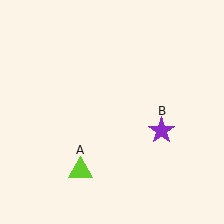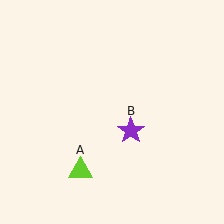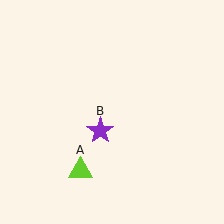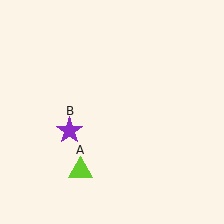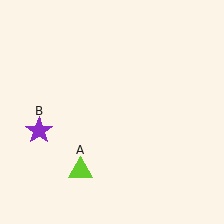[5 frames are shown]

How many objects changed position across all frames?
1 object changed position: purple star (object B).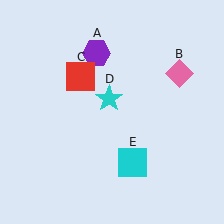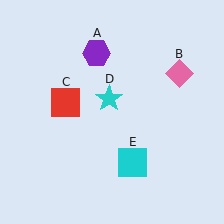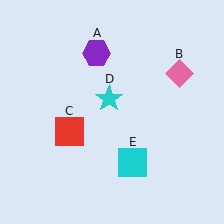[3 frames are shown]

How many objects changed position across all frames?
1 object changed position: red square (object C).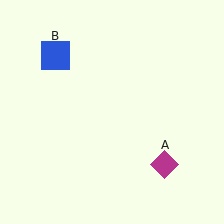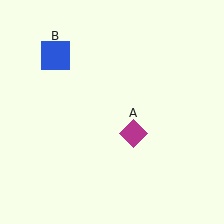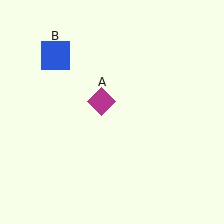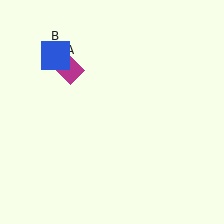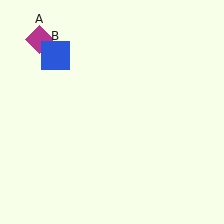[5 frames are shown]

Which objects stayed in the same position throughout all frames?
Blue square (object B) remained stationary.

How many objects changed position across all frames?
1 object changed position: magenta diamond (object A).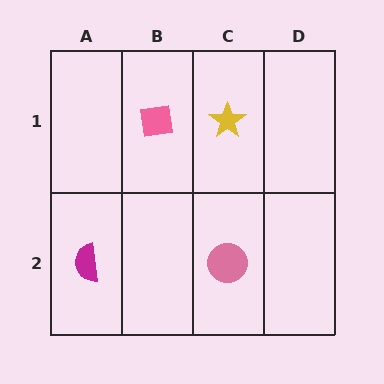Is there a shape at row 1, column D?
No, that cell is empty.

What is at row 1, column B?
A pink square.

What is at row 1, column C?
A yellow star.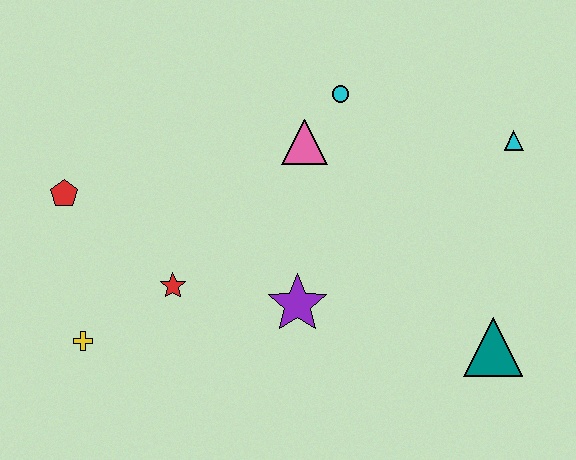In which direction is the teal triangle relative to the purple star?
The teal triangle is to the right of the purple star.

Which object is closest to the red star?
The yellow cross is closest to the red star.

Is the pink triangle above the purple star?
Yes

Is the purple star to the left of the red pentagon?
No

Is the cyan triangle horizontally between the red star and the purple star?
No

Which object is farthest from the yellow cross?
The cyan triangle is farthest from the yellow cross.